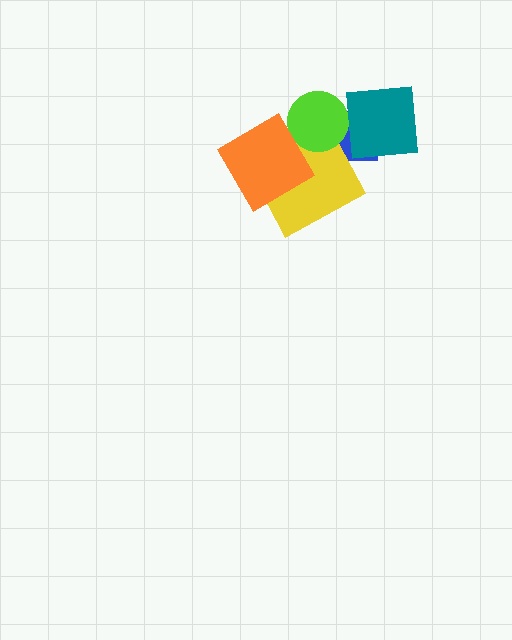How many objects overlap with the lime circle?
3 objects overlap with the lime circle.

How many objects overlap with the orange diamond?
1 object overlaps with the orange diamond.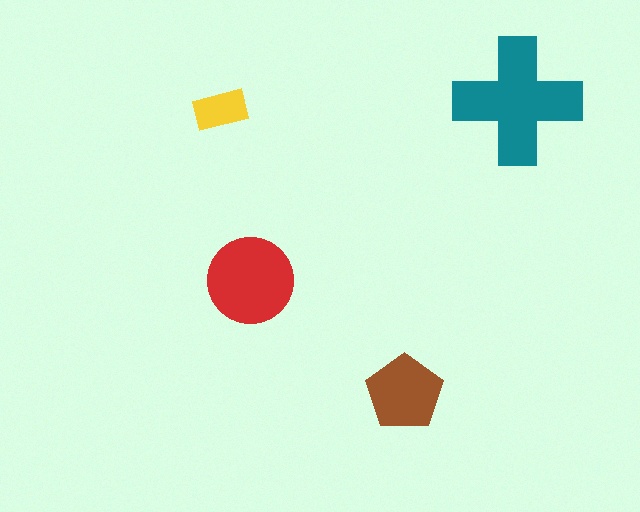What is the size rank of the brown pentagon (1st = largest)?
3rd.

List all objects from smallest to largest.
The yellow rectangle, the brown pentagon, the red circle, the teal cross.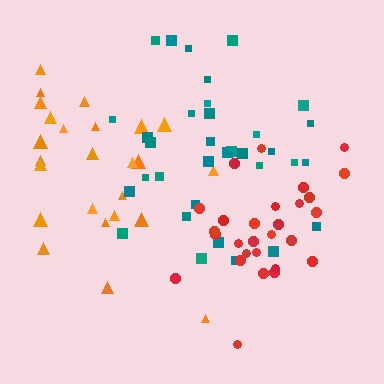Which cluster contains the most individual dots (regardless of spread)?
Teal (34).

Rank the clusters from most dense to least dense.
red, teal, orange.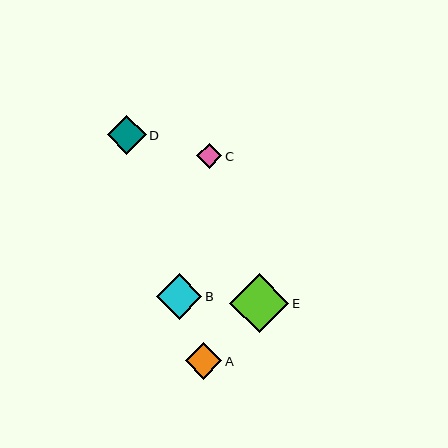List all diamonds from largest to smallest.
From largest to smallest: E, B, D, A, C.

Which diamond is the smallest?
Diamond C is the smallest with a size of approximately 25 pixels.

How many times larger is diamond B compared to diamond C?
Diamond B is approximately 1.8 times the size of diamond C.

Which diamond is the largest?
Diamond E is the largest with a size of approximately 59 pixels.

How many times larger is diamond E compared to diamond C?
Diamond E is approximately 2.3 times the size of diamond C.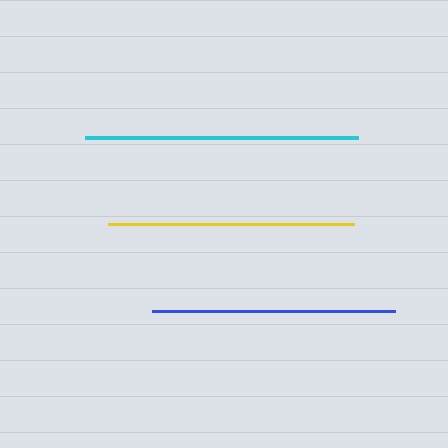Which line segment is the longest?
The cyan line is the longest at approximately 272 pixels.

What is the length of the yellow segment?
The yellow segment is approximately 246 pixels long.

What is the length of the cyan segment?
The cyan segment is approximately 272 pixels long.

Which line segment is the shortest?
The blue line is the shortest at approximately 242 pixels.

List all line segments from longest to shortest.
From longest to shortest: cyan, yellow, blue.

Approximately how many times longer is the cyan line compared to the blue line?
The cyan line is approximately 1.1 times the length of the blue line.